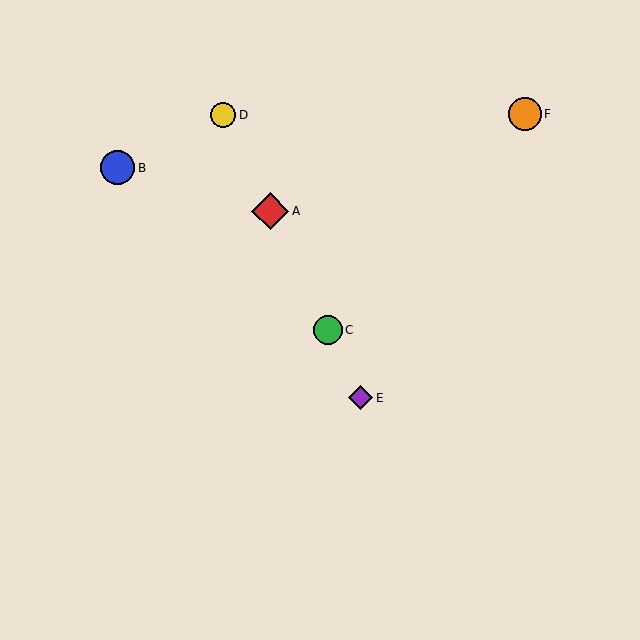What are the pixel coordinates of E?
Object E is at (361, 398).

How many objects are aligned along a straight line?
4 objects (A, C, D, E) are aligned along a straight line.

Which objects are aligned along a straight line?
Objects A, C, D, E are aligned along a straight line.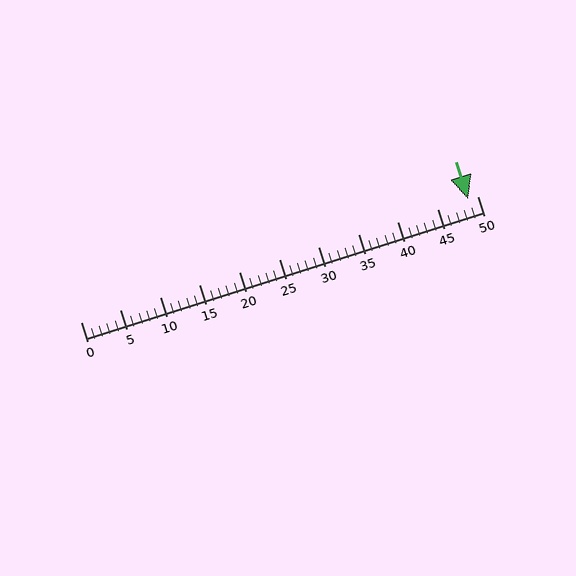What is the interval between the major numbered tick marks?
The major tick marks are spaced 5 units apart.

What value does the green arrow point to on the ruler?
The green arrow points to approximately 49.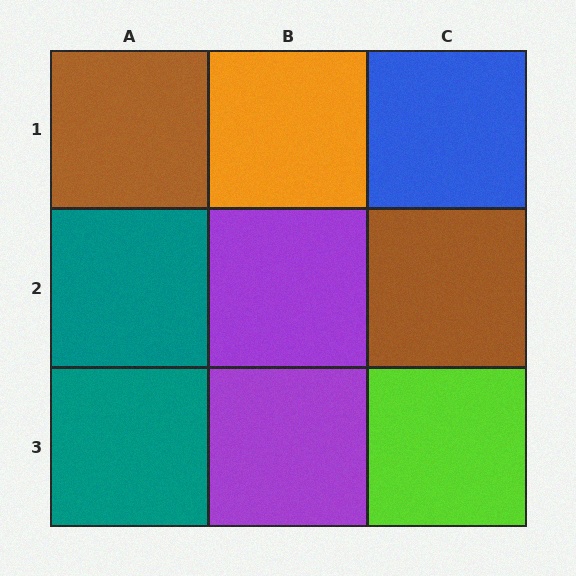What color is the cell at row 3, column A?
Teal.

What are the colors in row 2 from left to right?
Teal, purple, brown.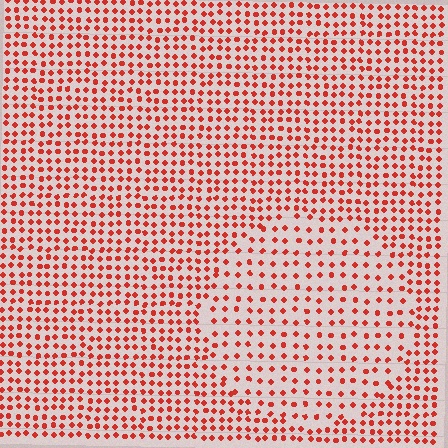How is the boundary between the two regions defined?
The boundary is defined by a change in element density (approximately 1.7x ratio). All elements are the same color, size, and shape.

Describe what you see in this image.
The image contains small red elements arranged at two different densities. A circle-shaped region is visible where the elements are less densely packed than the surrounding area.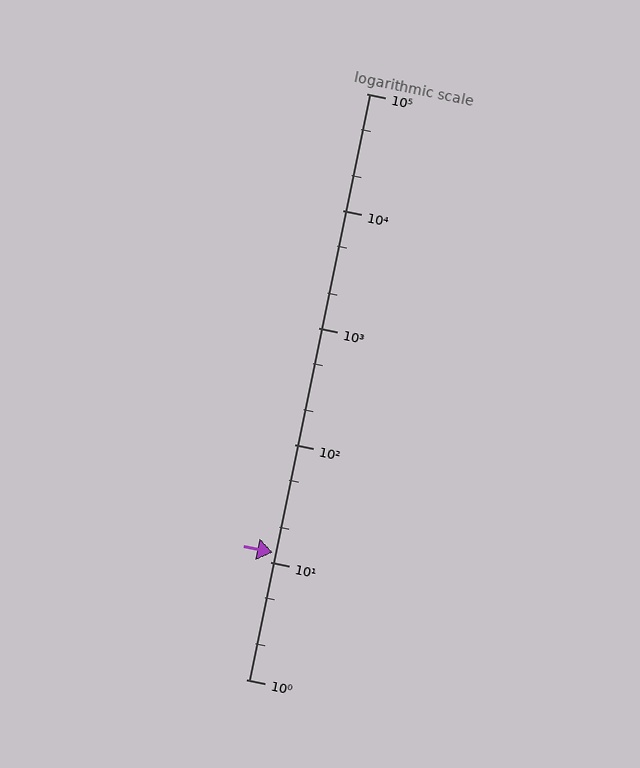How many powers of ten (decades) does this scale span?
The scale spans 5 decades, from 1 to 100000.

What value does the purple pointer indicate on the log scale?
The pointer indicates approximately 12.